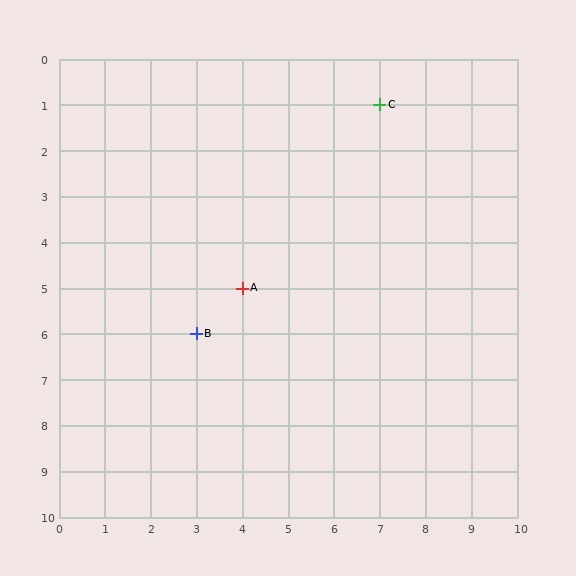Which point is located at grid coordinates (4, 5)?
Point A is at (4, 5).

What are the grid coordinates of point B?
Point B is at grid coordinates (3, 6).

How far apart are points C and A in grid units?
Points C and A are 3 columns and 4 rows apart (about 5.0 grid units diagonally).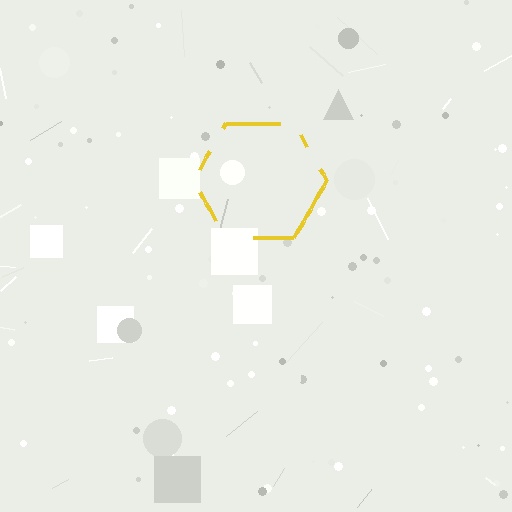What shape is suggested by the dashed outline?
The dashed outline suggests a hexagon.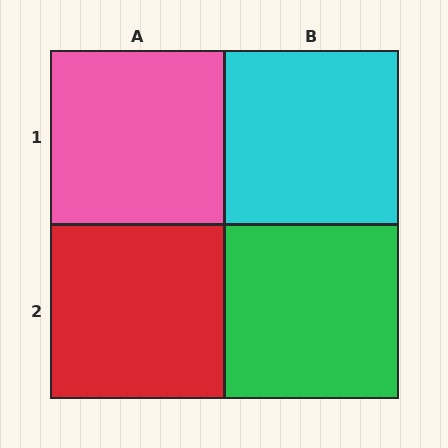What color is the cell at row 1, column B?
Cyan.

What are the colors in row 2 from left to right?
Red, green.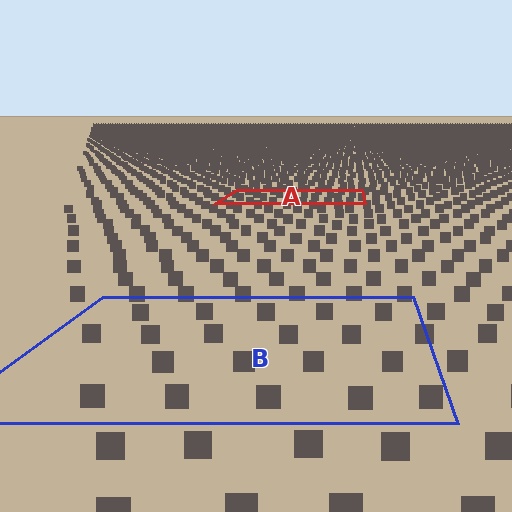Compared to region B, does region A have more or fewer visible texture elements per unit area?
Region A has more texture elements per unit area — they are packed more densely because it is farther away.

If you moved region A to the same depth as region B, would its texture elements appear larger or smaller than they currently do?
They would appear larger. At a closer depth, the same texture elements are projected at a bigger on-screen size.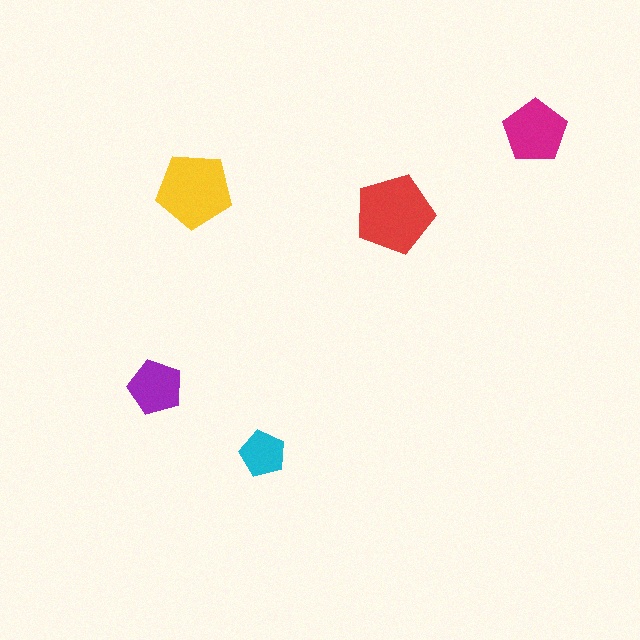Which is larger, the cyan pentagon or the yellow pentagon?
The yellow one.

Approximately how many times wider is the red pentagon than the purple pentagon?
About 1.5 times wider.